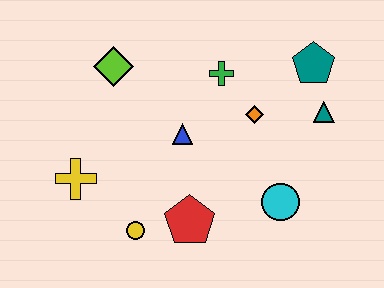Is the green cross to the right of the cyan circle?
No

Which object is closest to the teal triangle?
The teal pentagon is closest to the teal triangle.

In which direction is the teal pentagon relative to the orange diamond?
The teal pentagon is to the right of the orange diamond.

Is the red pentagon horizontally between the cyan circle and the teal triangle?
No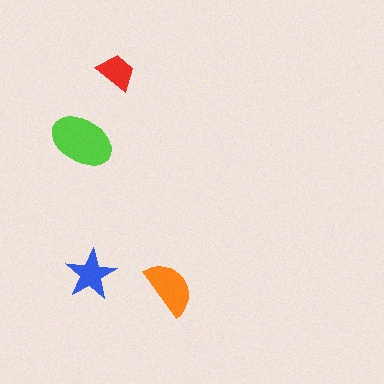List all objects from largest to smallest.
The lime ellipse, the orange semicircle, the blue star, the red trapezoid.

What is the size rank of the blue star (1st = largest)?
3rd.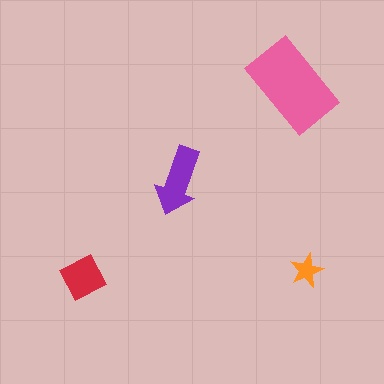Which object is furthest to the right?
The orange star is rightmost.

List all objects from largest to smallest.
The pink rectangle, the purple arrow, the red diamond, the orange star.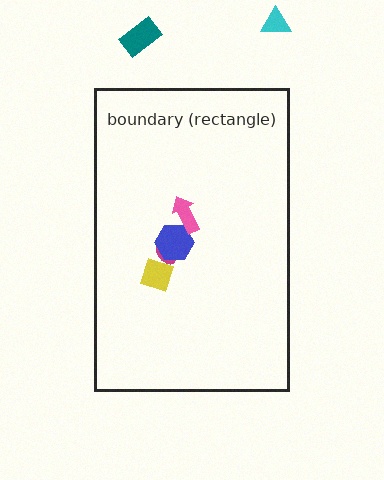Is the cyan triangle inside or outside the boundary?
Outside.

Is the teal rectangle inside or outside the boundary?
Outside.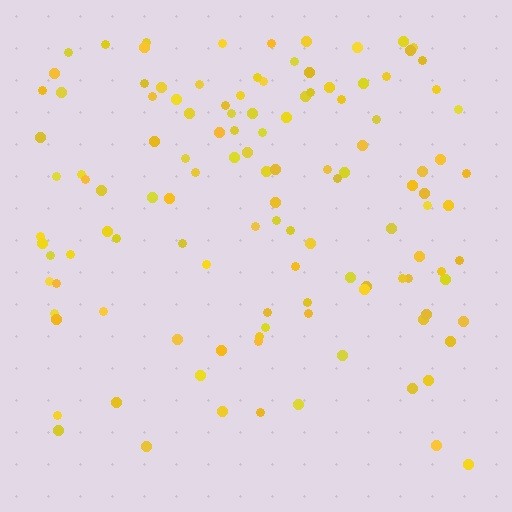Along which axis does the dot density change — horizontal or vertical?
Vertical.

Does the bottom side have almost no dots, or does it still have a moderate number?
Still a moderate number, just noticeably fewer than the top.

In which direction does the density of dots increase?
From bottom to top, with the top side densest.